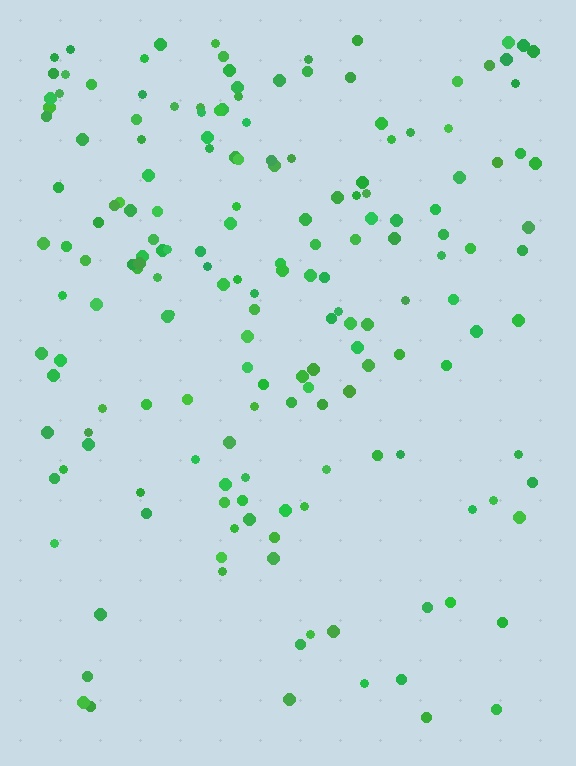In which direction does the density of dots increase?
From bottom to top, with the top side densest.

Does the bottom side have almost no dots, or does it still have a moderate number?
Still a moderate number, just noticeably fewer than the top.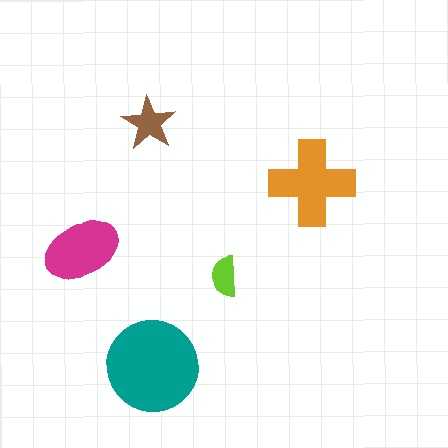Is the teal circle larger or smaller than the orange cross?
Larger.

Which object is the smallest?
The lime semicircle.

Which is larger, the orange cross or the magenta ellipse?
The orange cross.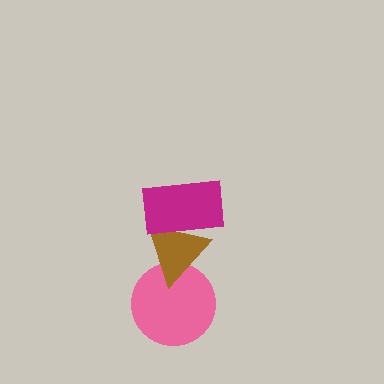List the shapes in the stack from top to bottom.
From top to bottom: the magenta rectangle, the brown triangle, the pink circle.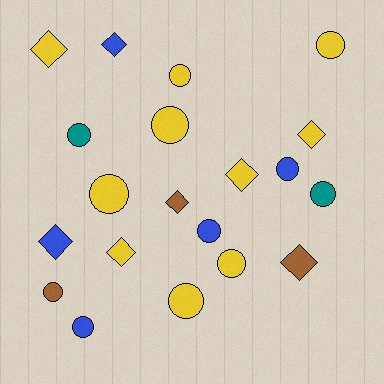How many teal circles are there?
There are 2 teal circles.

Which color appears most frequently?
Yellow, with 10 objects.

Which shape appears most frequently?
Circle, with 12 objects.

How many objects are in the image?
There are 20 objects.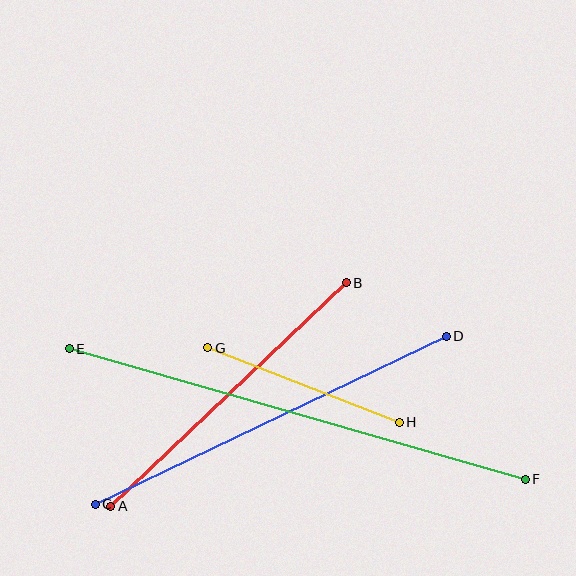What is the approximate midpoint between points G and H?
The midpoint is at approximately (304, 385) pixels.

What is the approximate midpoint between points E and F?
The midpoint is at approximately (297, 414) pixels.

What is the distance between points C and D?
The distance is approximately 389 pixels.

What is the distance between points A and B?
The distance is approximately 325 pixels.